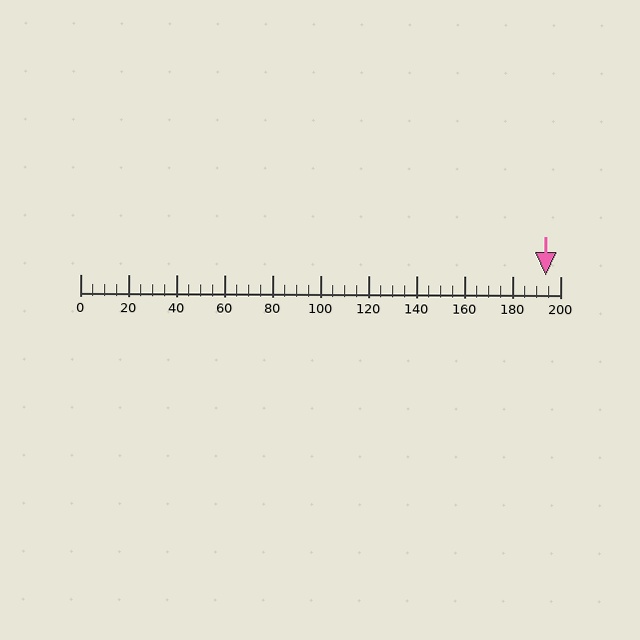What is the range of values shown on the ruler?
The ruler shows values from 0 to 200.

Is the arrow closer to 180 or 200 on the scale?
The arrow is closer to 200.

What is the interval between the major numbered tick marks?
The major tick marks are spaced 20 units apart.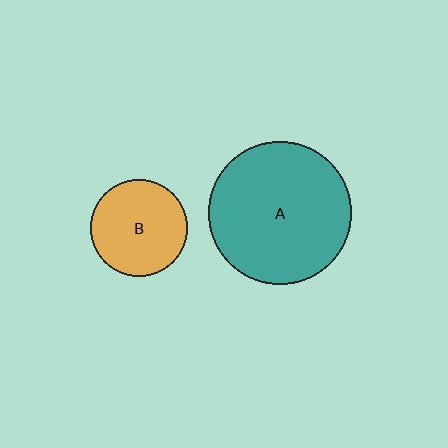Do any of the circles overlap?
No, none of the circles overlap.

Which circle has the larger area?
Circle A (teal).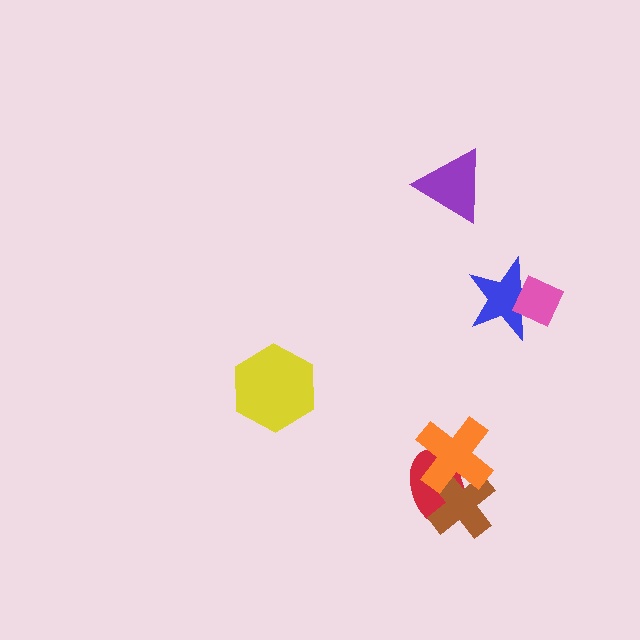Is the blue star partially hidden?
Yes, it is partially covered by another shape.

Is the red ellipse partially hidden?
Yes, it is partially covered by another shape.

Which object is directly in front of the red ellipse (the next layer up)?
The brown cross is directly in front of the red ellipse.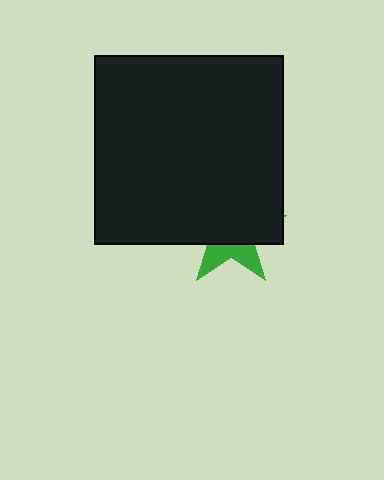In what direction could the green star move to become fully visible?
The green star could move down. That would shift it out from behind the black square entirely.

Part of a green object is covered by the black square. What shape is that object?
It is a star.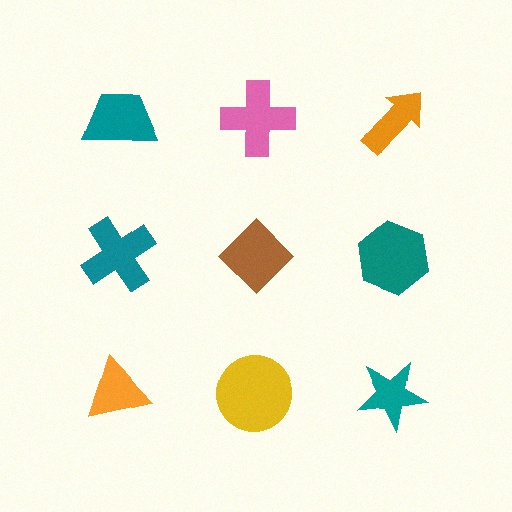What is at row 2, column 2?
A brown diamond.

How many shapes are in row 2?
3 shapes.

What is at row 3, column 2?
A yellow circle.